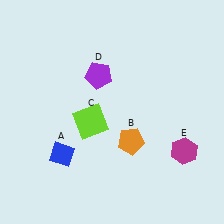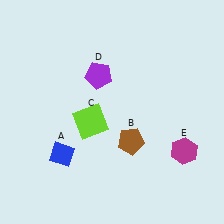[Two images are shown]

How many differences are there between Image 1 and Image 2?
There is 1 difference between the two images.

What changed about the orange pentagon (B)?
In Image 1, B is orange. In Image 2, it changed to brown.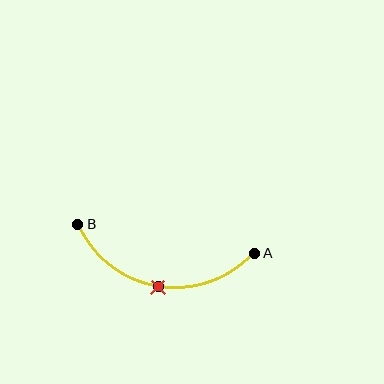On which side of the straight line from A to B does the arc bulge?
The arc bulges below the straight line connecting A and B.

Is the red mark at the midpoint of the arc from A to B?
Yes. The red mark lies on the arc at equal arc-length from both A and B — it is the arc midpoint.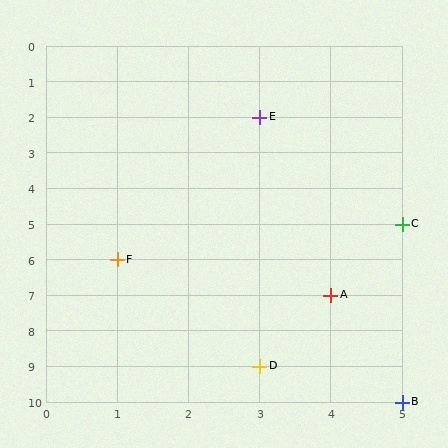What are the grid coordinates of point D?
Point D is at grid coordinates (3, 9).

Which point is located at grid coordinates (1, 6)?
Point F is at (1, 6).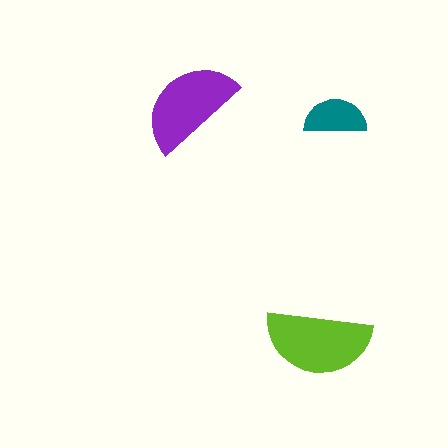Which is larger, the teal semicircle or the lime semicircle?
The lime one.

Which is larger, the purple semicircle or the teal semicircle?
The purple one.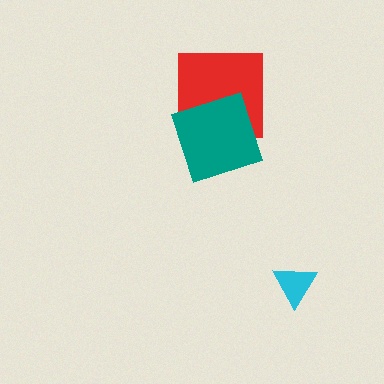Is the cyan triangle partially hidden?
No, no other shape covers it.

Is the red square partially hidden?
Yes, it is partially covered by another shape.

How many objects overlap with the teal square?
1 object overlaps with the teal square.